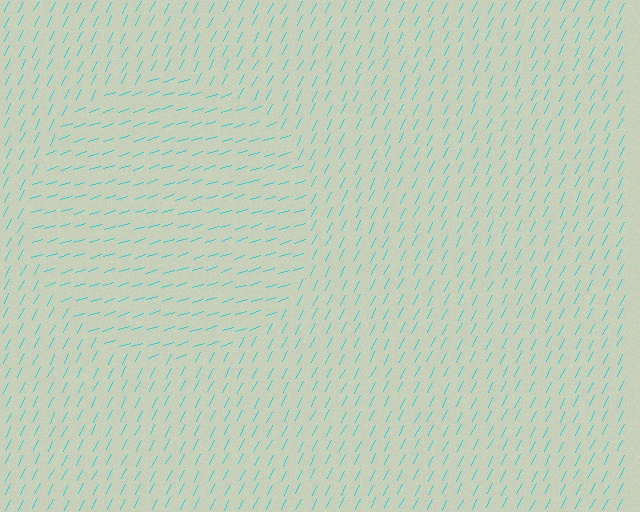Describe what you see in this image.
The image is filled with small cyan line segments. A circle region in the image has lines oriented differently from the surrounding lines, creating a visible texture boundary.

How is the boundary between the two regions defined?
The boundary is defined purely by a change in line orientation (approximately 45 degrees difference). All lines are the same color and thickness.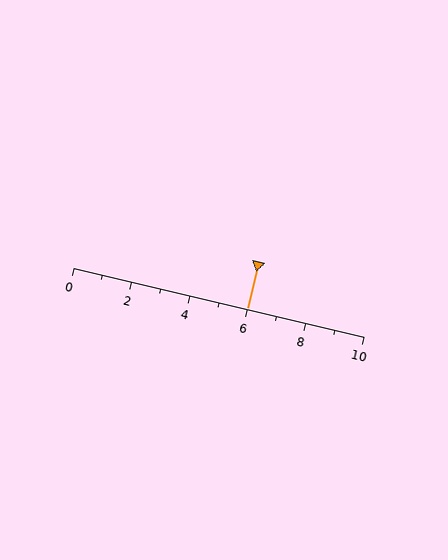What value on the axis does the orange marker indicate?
The marker indicates approximately 6.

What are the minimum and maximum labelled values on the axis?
The axis runs from 0 to 10.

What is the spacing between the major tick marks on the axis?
The major ticks are spaced 2 apart.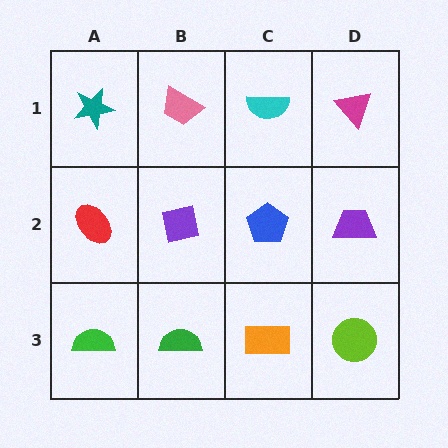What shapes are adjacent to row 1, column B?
A purple square (row 2, column B), a teal star (row 1, column A), a cyan semicircle (row 1, column C).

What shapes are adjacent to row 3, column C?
A blue pentagon (row 2, column C), a green semicircle (row 3, column B), a lime circle (row 3, column D).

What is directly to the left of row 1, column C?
A pink trapezoid.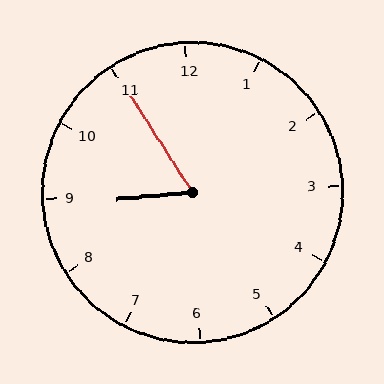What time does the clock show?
8:55.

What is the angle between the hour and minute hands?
Approximately 62 degrees.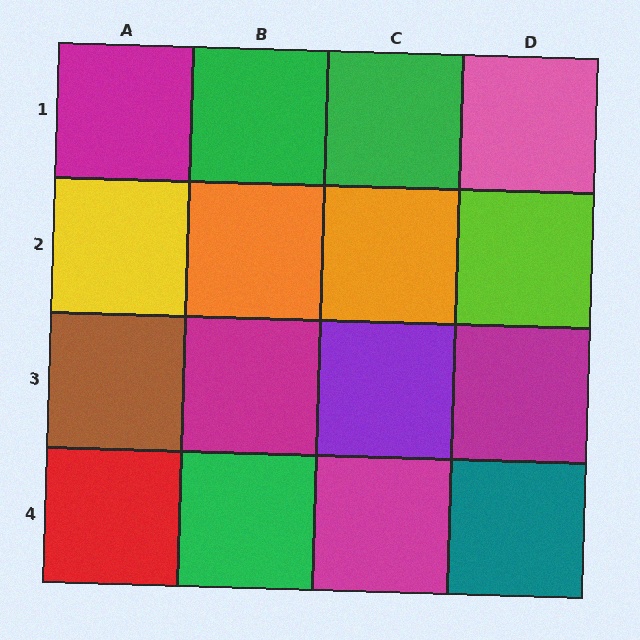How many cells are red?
1 cell is red.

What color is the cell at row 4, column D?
Teal.